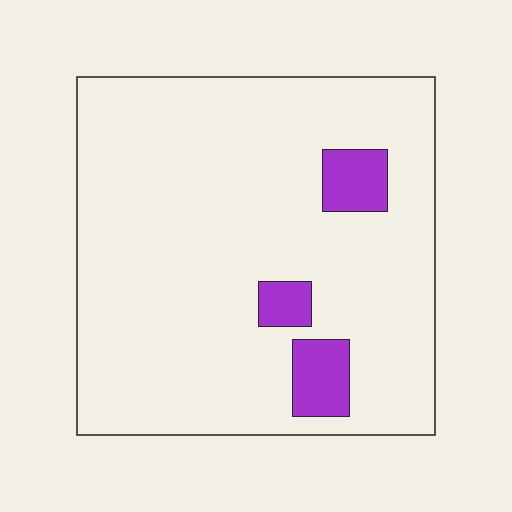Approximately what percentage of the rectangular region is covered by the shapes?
Approximately 10%.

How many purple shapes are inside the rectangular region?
3.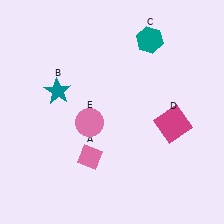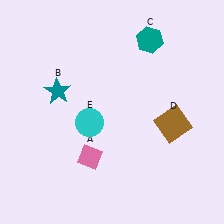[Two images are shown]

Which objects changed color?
D changed from magenta to brown. E changed from pink to cyan.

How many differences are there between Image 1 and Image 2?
There are 2 differences between the two images.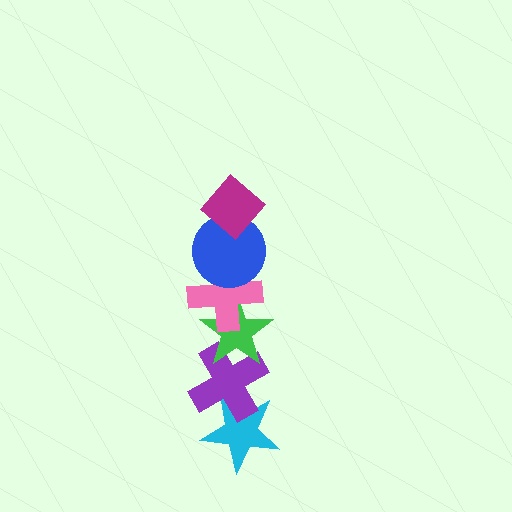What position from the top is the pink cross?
The pink cross is 3rd from the top.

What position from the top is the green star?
The green star is 4th from the top.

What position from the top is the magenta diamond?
The magenta diamond is 1st from the top.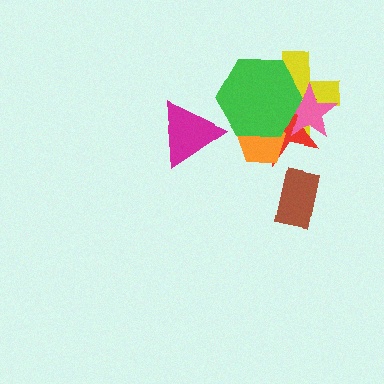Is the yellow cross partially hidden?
Yes, it is partially covered by another shape.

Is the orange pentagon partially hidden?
Yes, it is partially covered by another shape.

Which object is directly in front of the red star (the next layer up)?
The pink star is directly in front of the red star.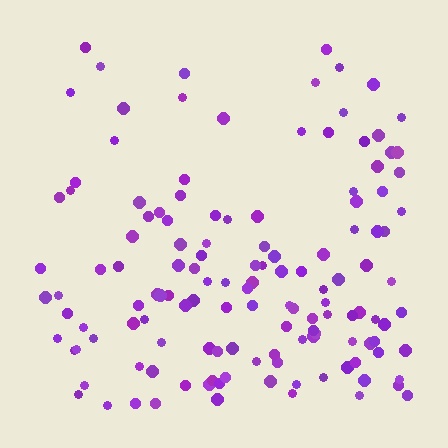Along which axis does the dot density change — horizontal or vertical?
Vertical.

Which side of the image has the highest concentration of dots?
The bottom.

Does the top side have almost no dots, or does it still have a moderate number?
Still a moderate number, just noticeably fewer than the bottom.